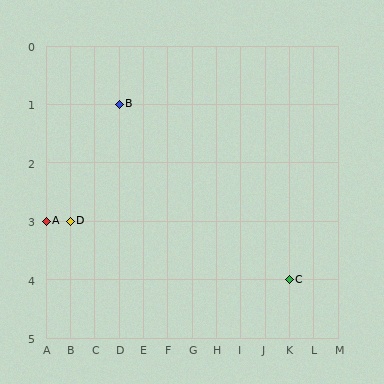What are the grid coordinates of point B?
Point B is at grid coordinates (D, 1).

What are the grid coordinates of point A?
Point A is at grid coordinates (A, 3).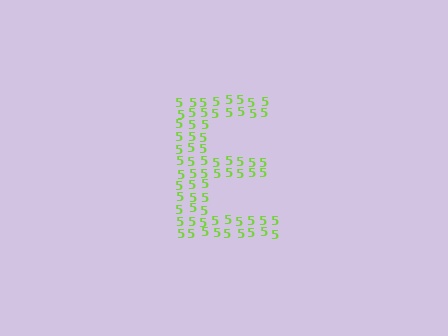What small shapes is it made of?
It is made of small digit 5's.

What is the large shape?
The large shape is the letter E.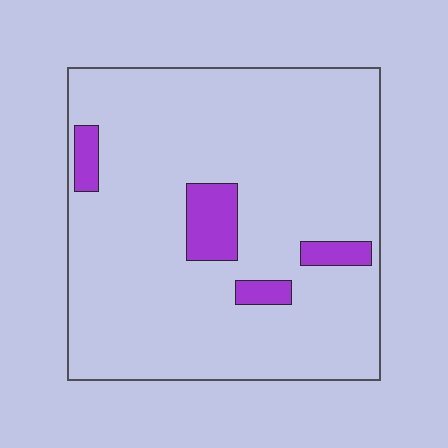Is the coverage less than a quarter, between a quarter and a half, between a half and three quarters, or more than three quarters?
Less than a quarter.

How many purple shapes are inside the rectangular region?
4.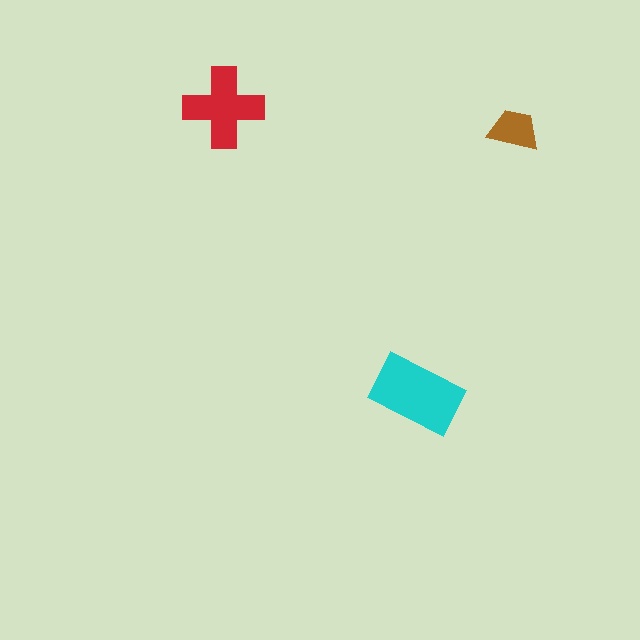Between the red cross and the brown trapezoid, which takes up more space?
The red cross.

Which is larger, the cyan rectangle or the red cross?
The cyan rectangle.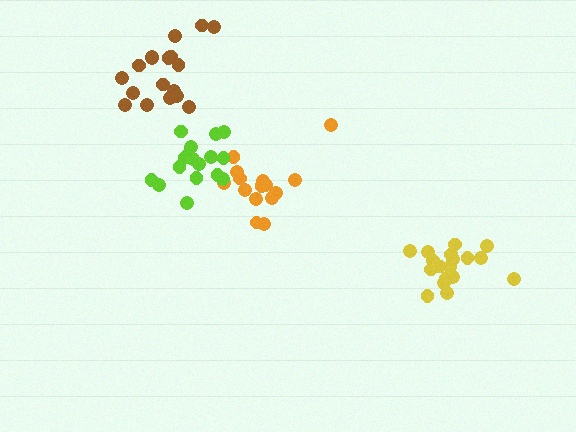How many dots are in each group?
Group 1: 15 dots, Group 2: 18 dots, Group 3: 18 dots, Group 4: 17 dots (68 total).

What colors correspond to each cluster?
The clusters are colored: orange, yellow, brown, lime.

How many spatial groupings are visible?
There are 4 spatial groupings.